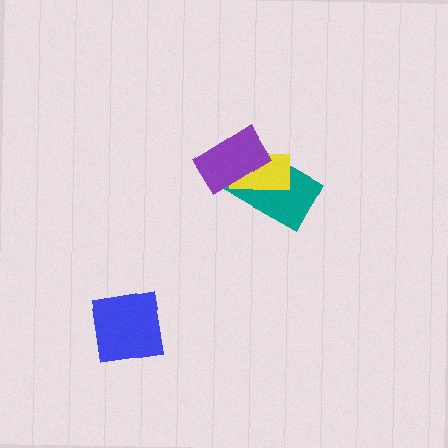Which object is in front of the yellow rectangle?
The purple rectangle is in front of the yellow rectangle.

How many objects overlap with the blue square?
0 objects overlap with the blue square.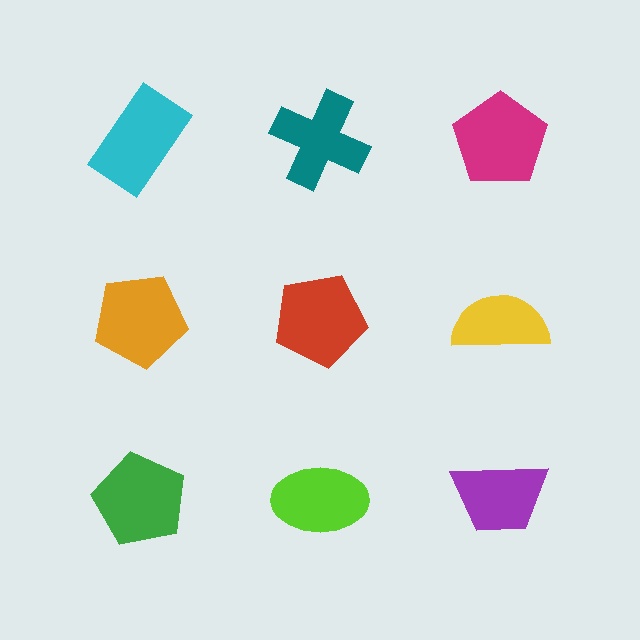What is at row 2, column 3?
A yellow semicircle.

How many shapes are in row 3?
3 shapes.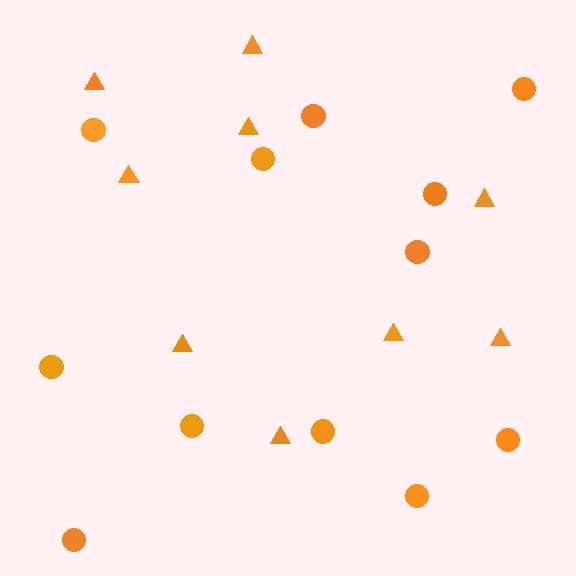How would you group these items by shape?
There are 2 groups: one group of triangles (9) and one group of circles (12).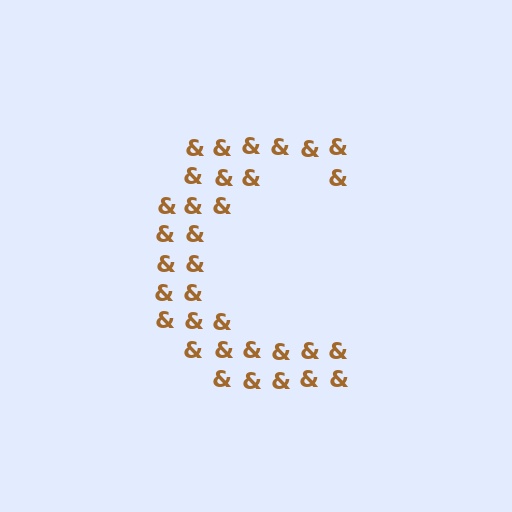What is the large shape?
The large shape is the letter C.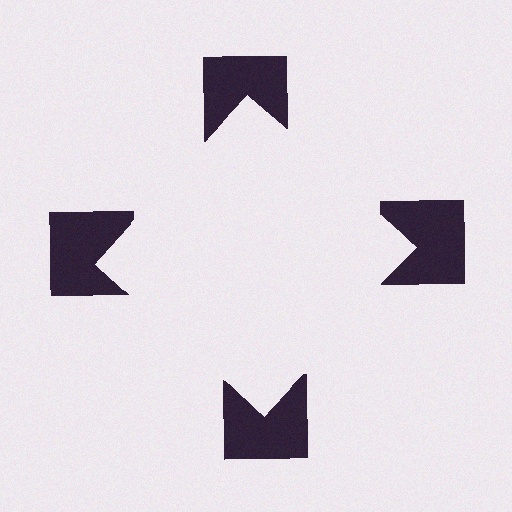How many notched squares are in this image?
There are 4 — one at each vertex of the illusory square.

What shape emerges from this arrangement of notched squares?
An illusory square — its edges are inferred from the aligned wedge cuts in the notched squares, not physically drawn.